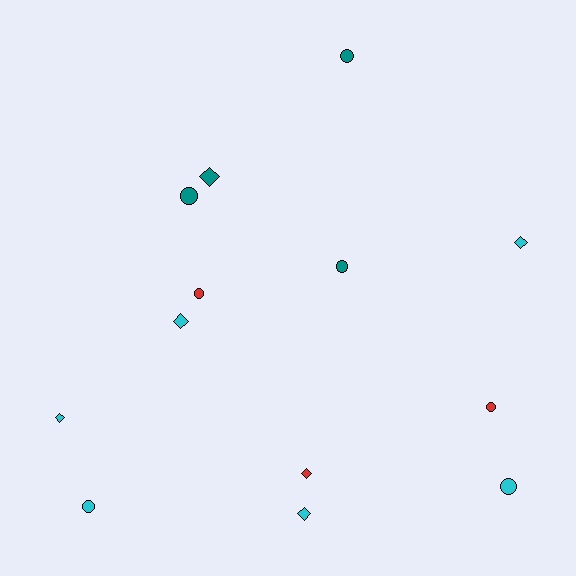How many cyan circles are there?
There are 2 cyan circles.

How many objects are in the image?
There are 13 objects.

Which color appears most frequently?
Cyan, with 6 objects.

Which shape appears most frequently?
Circle, with 7 objects.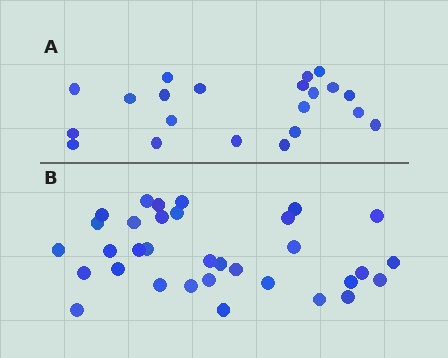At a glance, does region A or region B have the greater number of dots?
Region B (the bottom region) has more dots.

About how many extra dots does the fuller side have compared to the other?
Region B has roughly 12 or so more dots than region A.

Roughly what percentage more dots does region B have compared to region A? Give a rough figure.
About 55% more.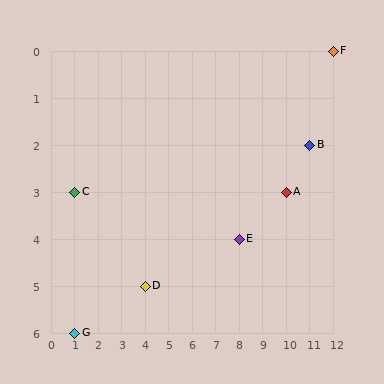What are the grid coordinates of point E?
Point E is at grid coordinates (8, 4).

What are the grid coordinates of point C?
Point C is at grid coordinates (1, 3).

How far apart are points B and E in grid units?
Points B and E are 3 columns and 2 rows apart (about 3.6 grid units diagonally).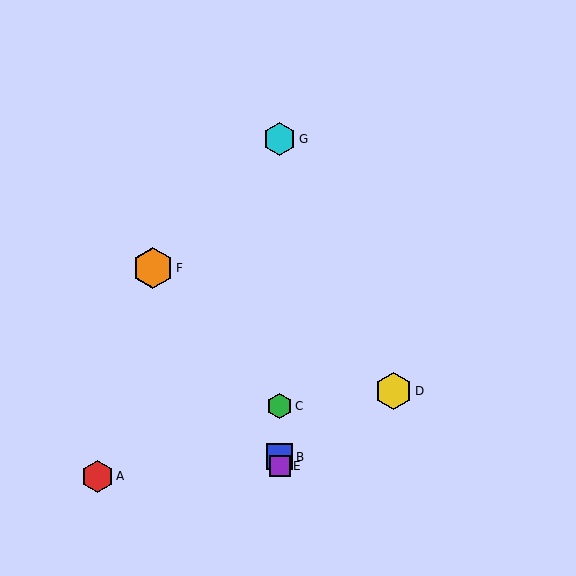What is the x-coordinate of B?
Object B is at x≈280.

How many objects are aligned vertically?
4 objects (B, C, E, G) are aligned vertically.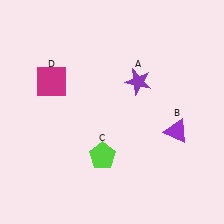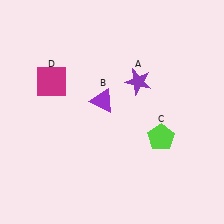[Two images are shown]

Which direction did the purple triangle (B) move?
The purple triangle (B) moved left.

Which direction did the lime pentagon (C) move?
The lime pentagon (C) moved right.